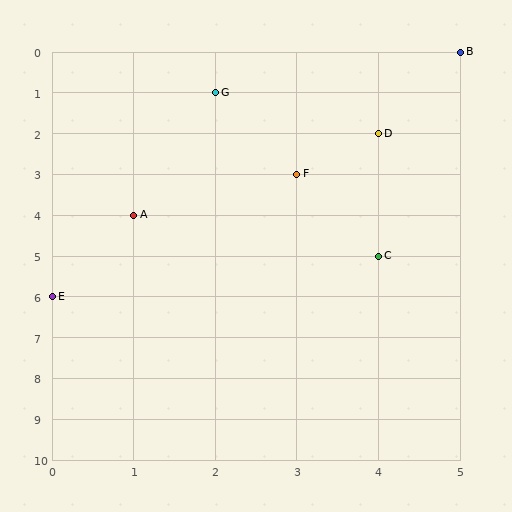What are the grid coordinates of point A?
Point A is at grid coordinates (1, 4).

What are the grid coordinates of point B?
Point B is at grid coordinates (5, 0).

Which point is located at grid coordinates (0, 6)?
Point E is at (0, 6).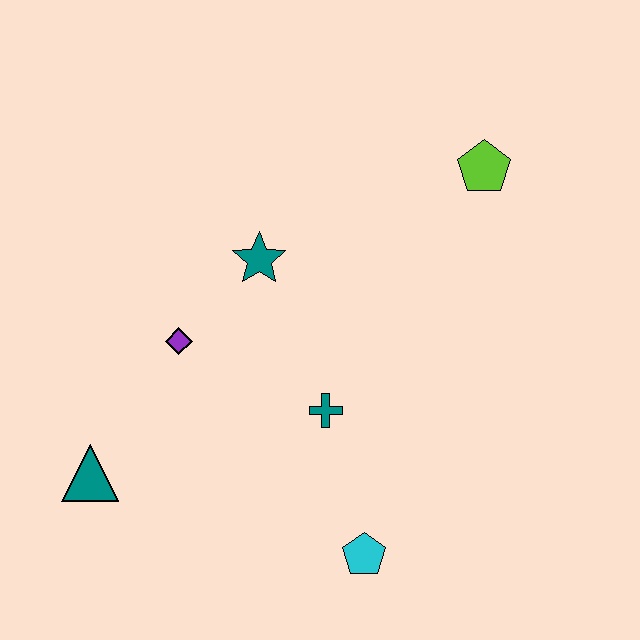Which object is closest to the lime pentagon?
The teal star is closest to the lime pentagon.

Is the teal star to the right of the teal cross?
No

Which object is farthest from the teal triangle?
The lime pentagon is farthest from the teal triangle.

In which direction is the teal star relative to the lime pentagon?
The teal star is to the left of the lime pentagon.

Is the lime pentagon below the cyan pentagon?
No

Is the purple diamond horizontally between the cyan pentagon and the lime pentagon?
No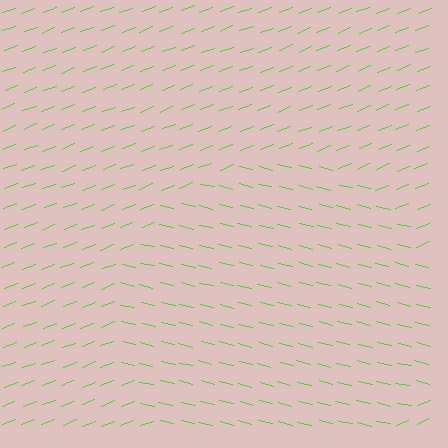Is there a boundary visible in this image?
Yes, there is a texture boundary formed by a change in line orientation.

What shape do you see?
I see a circle.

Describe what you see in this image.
The image is filled with small lime line segments. A circle region in the image has lines oriented differently from the surrounding lines, creating a visible texture boundary.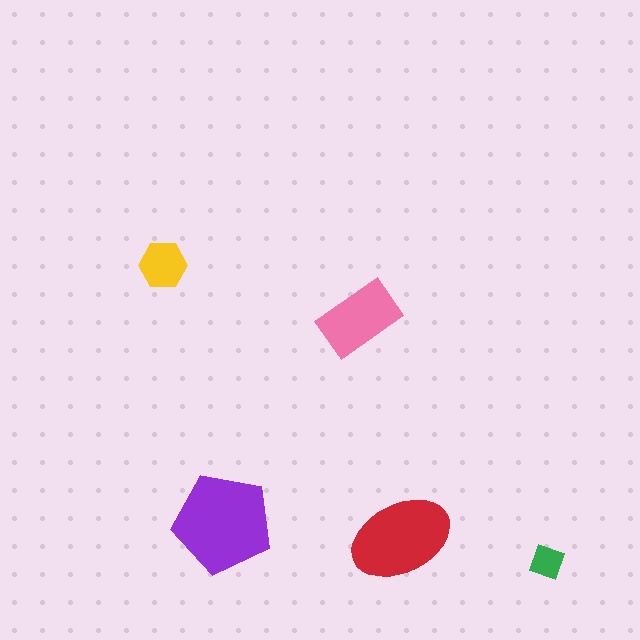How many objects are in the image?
There are 5 objects in the image.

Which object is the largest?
The purple pentagon.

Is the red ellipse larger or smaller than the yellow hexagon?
Larger.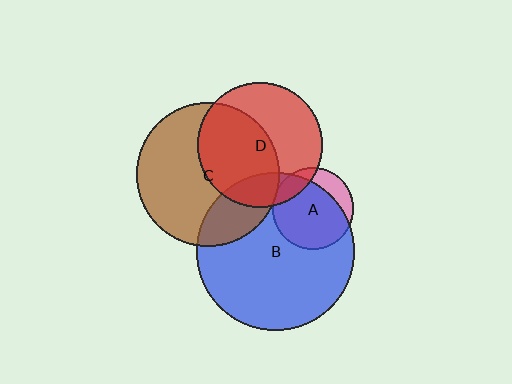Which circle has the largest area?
Circle B (blue).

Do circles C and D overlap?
Yes.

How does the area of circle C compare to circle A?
Approximately 3.1 times.